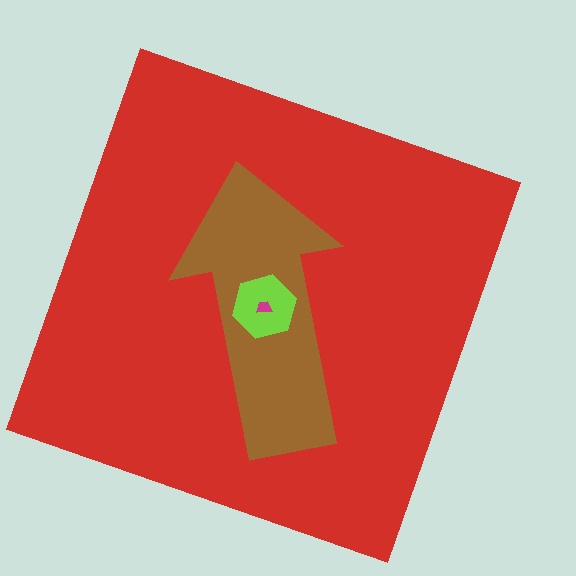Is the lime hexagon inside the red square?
Yes.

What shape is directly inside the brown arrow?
The lime hexagon.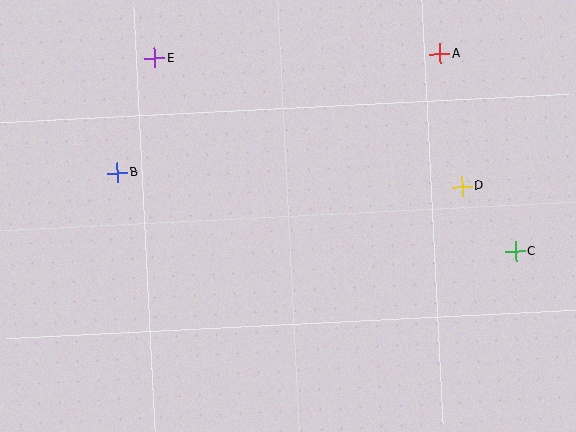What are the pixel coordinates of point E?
Point E is at (155, 58).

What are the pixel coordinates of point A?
Point A is at (440, 54).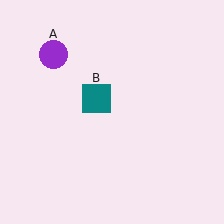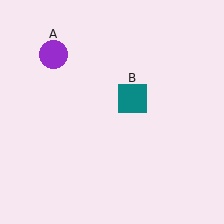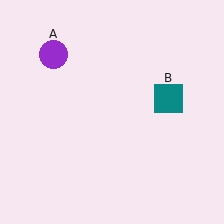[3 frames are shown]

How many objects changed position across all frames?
1 object changed position: teal square (object B).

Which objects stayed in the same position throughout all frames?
Purple circle (object A) remained stationary.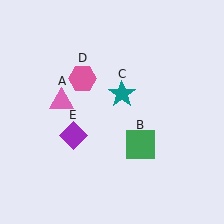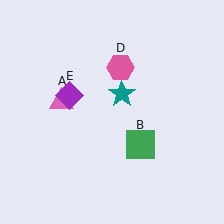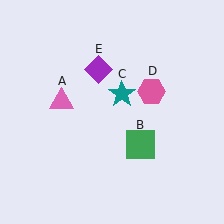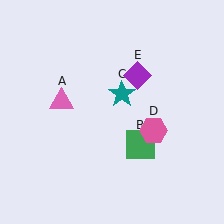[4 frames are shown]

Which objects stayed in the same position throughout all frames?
Pink triangle (object A) and green square (object B) and teal star (object C) remained stationary.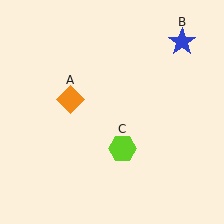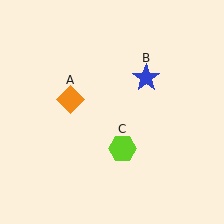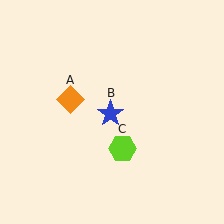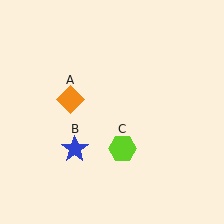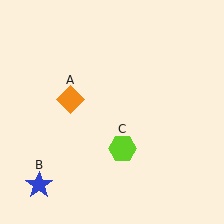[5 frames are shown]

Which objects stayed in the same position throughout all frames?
Orange diamond (object A) and lime hexagon (object C) remained stationary.